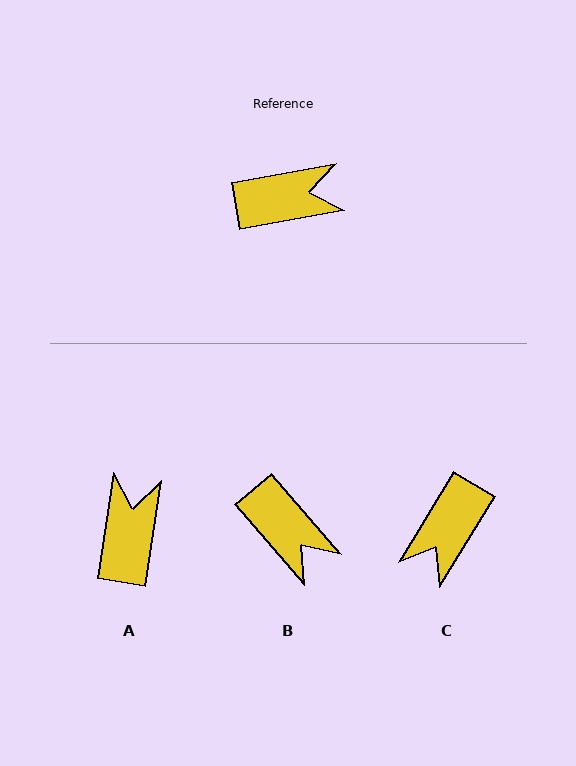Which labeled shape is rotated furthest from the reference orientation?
C, about 131 degrees away.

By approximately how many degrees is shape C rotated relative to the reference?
Approximately 131 degrees clockwise.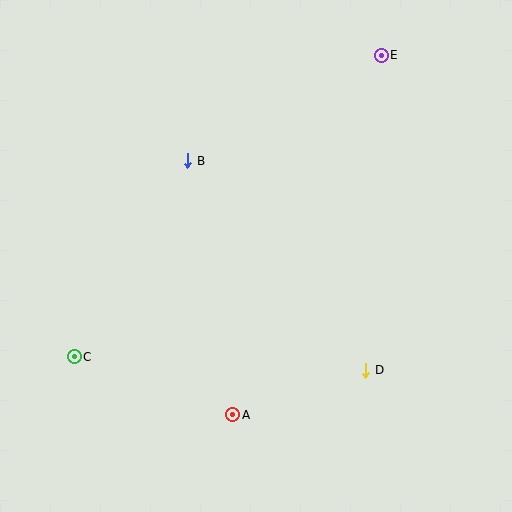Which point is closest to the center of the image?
Point B at (188, 161) is closest to the center.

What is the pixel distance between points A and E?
The distance between A and E is 389 pixels.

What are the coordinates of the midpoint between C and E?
The midpoint between C and E is at (228, 206).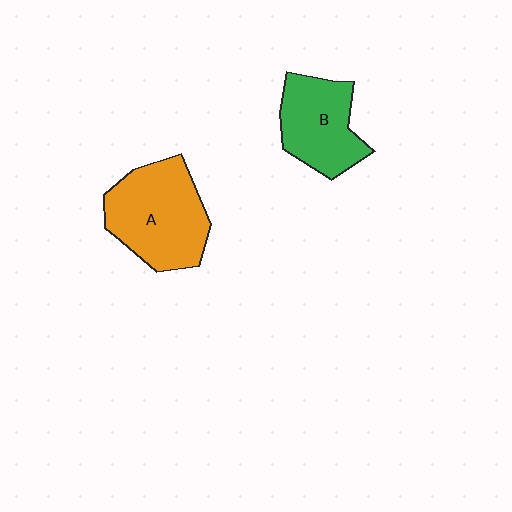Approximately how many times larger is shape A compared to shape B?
Approximately 1.3 times.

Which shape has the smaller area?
Shape B (green).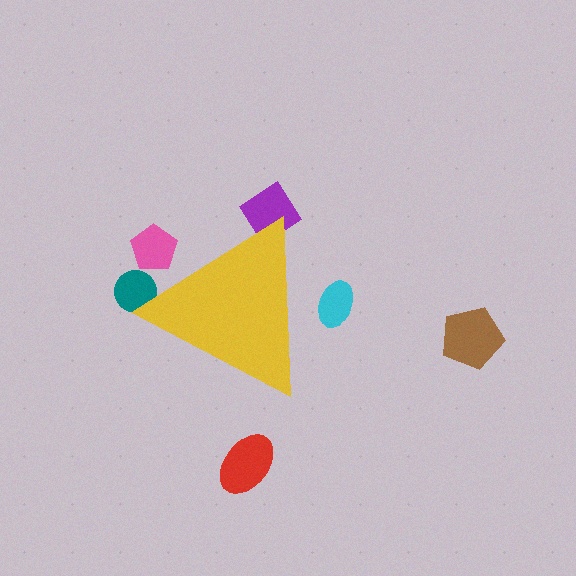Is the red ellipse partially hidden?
No, the red ellipse is fully visible.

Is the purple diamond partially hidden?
Yes, the purple diamond is partially hidden behind the yellow triangle.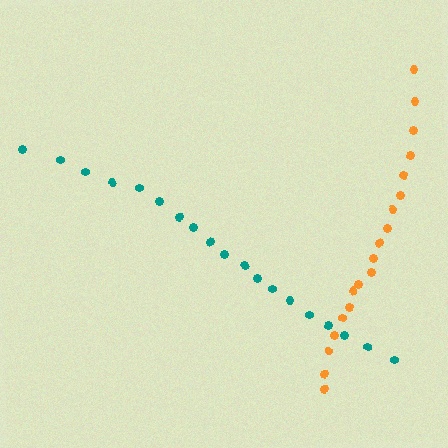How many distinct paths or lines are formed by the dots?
There are 2 distinct paths.